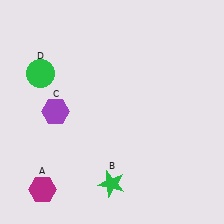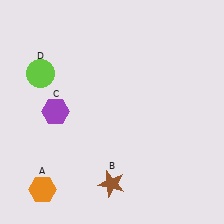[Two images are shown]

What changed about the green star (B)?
In Image 1, B is green. In Image 2, it changed to brown.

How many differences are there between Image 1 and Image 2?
There are 3 differences between the two images.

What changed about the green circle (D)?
In Image 1, D is green. In Image 2, it changed to lime.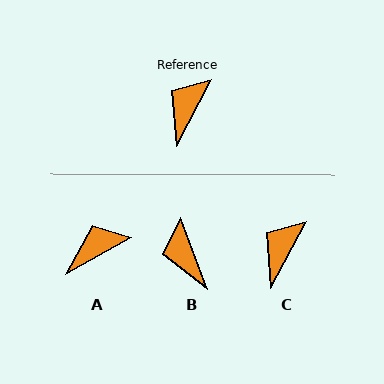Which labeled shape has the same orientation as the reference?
C.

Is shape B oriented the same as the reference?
No, it is off by about 48 degrees.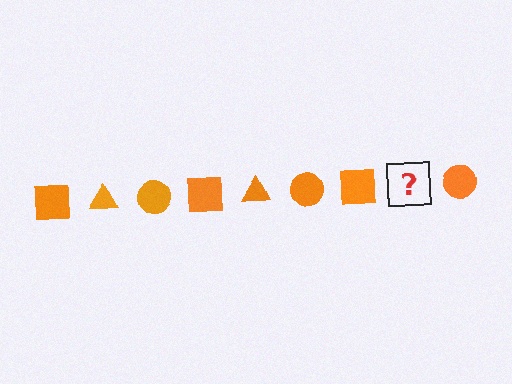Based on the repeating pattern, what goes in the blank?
The blank should be an orange triangle.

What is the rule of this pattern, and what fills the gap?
The rule is that the pattern cycles through square, triangle, circle shapes in orange. The gap should be filled with an orange triangle.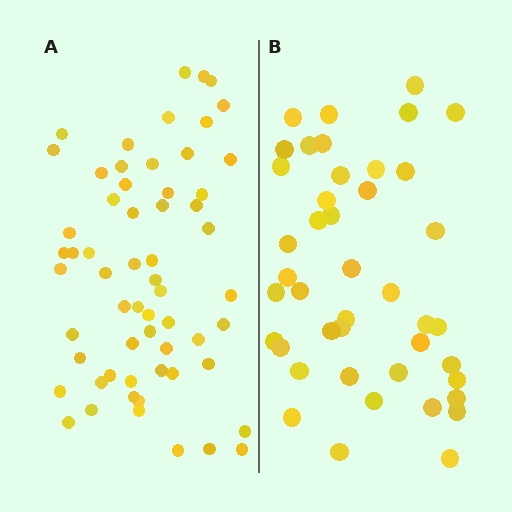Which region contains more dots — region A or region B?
Region A (the left region) has more dots.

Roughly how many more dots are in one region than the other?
Region A has approximately 15 more dots than region B.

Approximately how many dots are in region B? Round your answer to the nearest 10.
About 40 dots. (The exact count is 43, which rounds to 40.)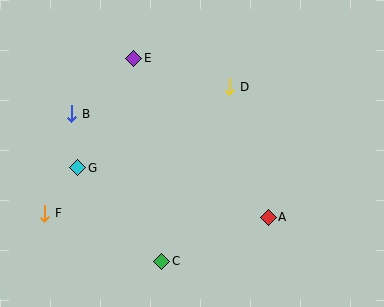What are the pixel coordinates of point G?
Point G is at (78, 168).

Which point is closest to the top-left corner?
Point B is closest to the top-left corner.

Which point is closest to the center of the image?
Point D at (230, 87) is closest to the center.